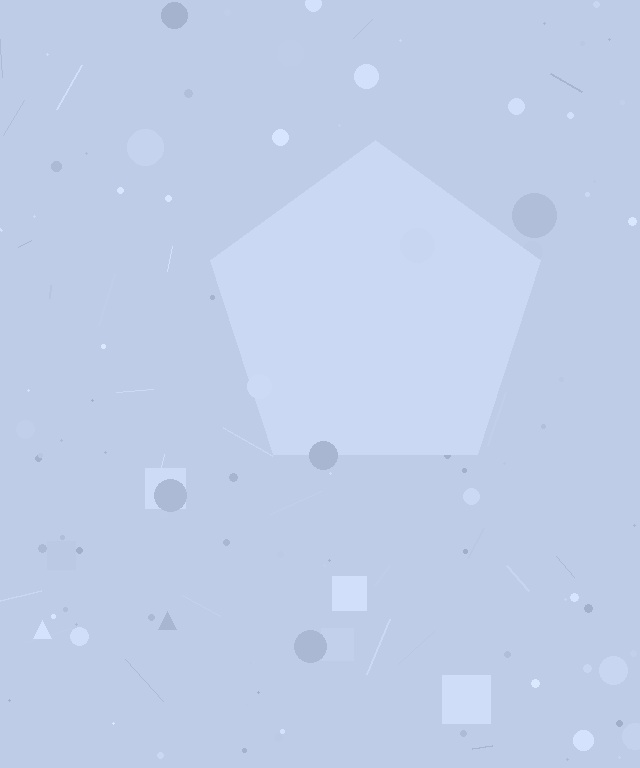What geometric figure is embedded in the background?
A pentagon is embedded in the background.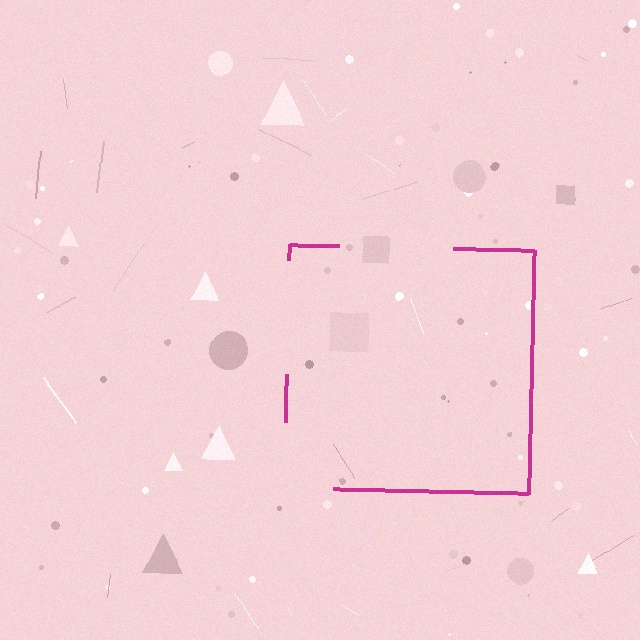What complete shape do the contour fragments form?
The contour fragments form a square.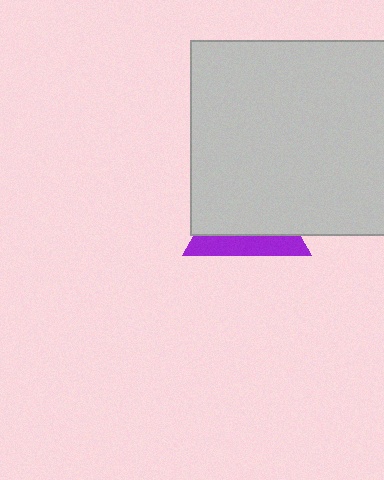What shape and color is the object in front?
The object in front is a light gray square.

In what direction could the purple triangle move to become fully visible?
The purple triangle could move down. That would shift it out from behind the light gray square entirely.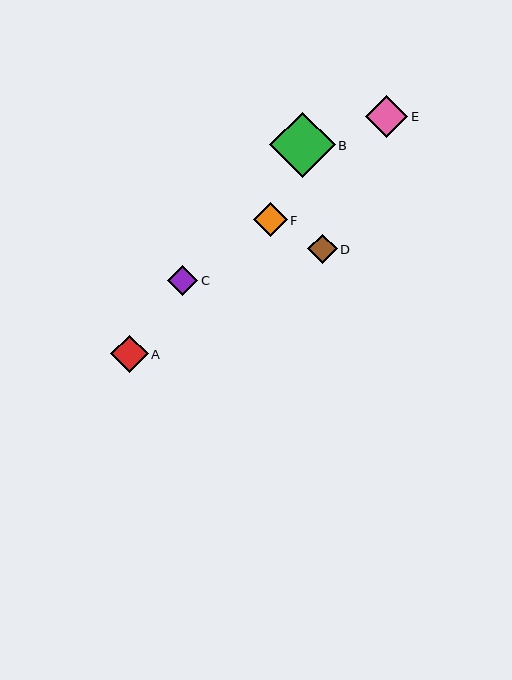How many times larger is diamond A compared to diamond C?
Diamond A is approximately 1.2 times the size of diamond C.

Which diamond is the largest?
Diamond B is the largest with a size of approximately 66 pixels.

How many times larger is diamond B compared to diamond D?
Diamond B is approximately 2.2 times the size of diamond D.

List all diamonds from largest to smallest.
From largest to smallest: B, E, A, F, C, D.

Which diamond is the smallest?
Diamond D is the smallest with a size of approximately 30 pixels.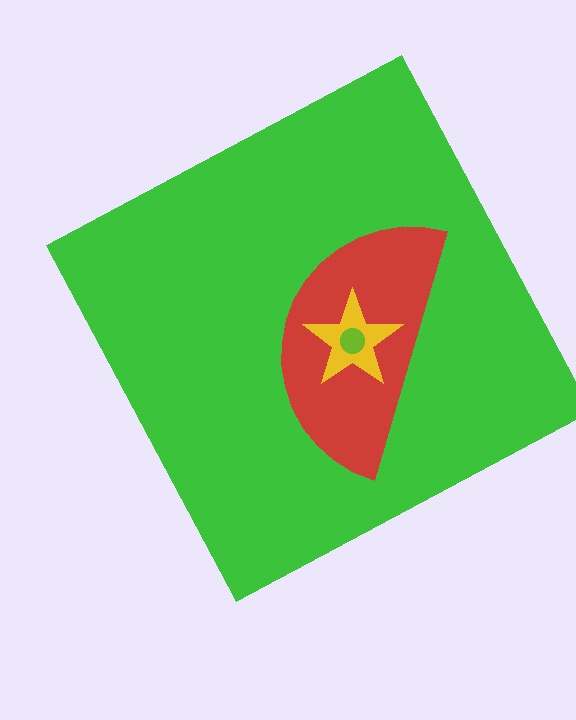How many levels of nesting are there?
4.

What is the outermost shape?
The green square.